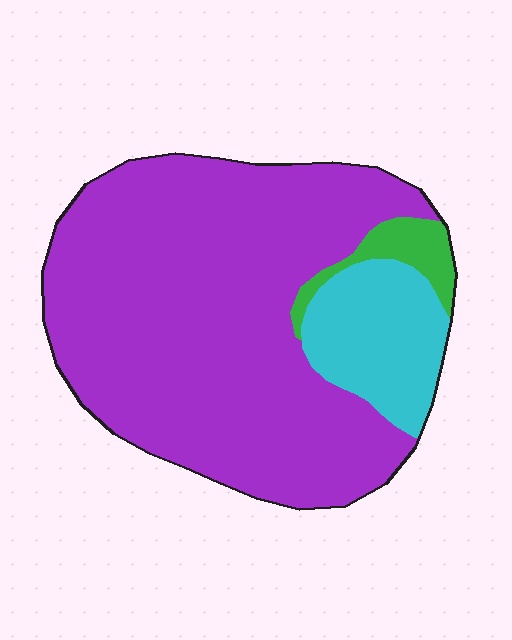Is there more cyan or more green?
Cyan.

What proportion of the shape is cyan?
Cyan covers 16% of the shape.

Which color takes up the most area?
Purple, at roughly 80%.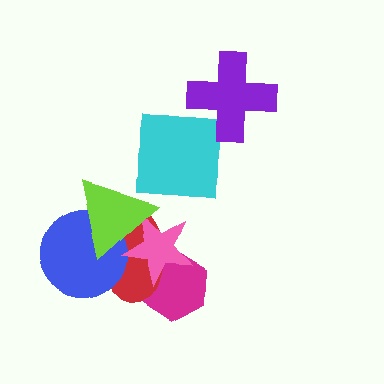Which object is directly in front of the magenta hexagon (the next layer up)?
The red ellipse is directly in front of the magenta hexagon.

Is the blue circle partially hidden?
Yes, it is partially covered by another shape.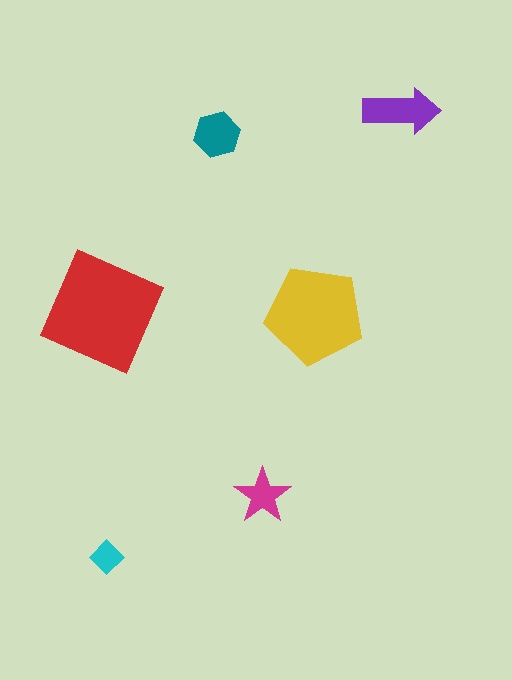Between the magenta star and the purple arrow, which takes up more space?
The purple arrow.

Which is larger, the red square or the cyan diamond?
The red square.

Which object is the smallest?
The cyan diamond.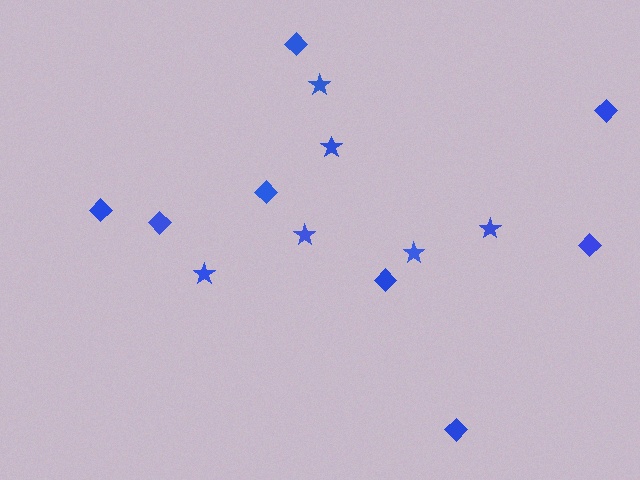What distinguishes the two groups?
There are 2 groups: one group of stars (6) and one group of diamonds (8).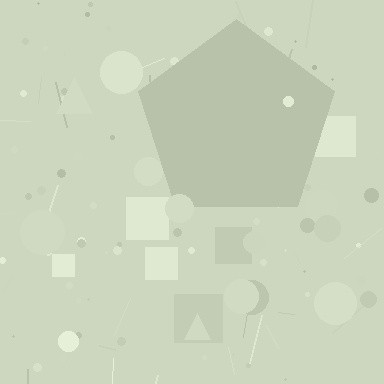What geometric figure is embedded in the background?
A pentagon is embedded in the background.